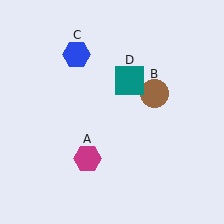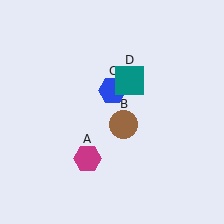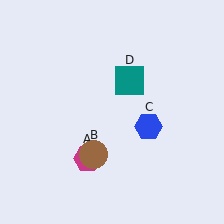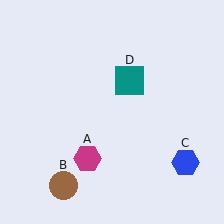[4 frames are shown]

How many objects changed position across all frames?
2 objects changed position: brown circle (object B), blue hexagon (object C).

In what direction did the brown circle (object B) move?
The brown circle (object B) moved down and to the left.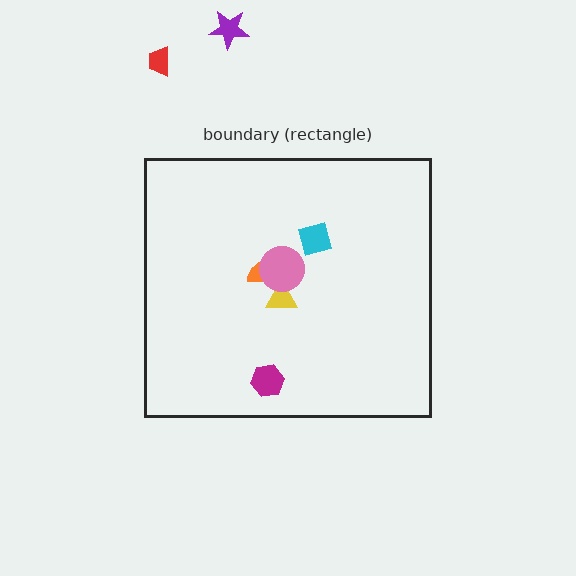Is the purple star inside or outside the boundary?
Outside.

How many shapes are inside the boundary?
5 inside, 2 outside.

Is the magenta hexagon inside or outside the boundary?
Inside.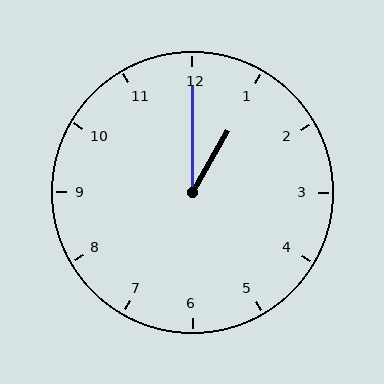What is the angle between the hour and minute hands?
Approximately 30 degrees.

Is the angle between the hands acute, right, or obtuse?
It is acute.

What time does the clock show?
1:00.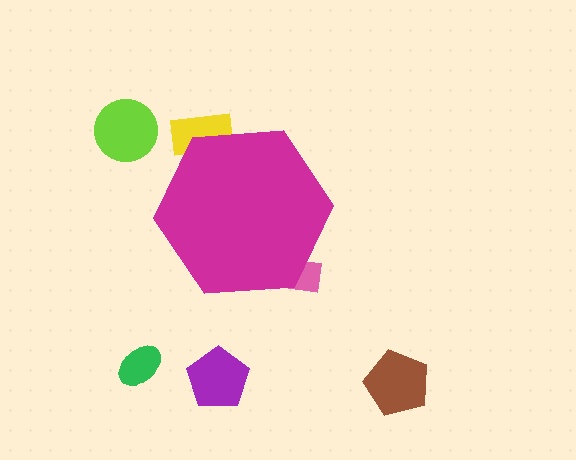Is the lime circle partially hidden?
No, the lime circle is fully visible.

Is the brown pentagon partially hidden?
No, the brown pentagon is fully visible.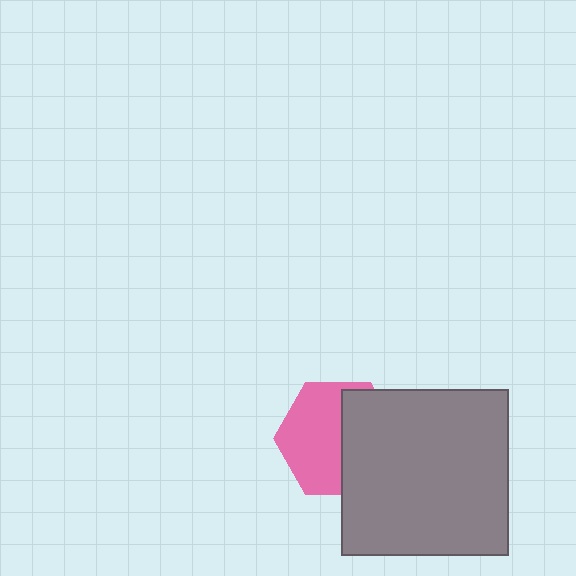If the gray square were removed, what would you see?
You would see the complete pink hexagon.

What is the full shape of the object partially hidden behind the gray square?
The partially hidden object is a pink hexagon.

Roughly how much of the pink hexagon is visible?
About half of it is visible (roughly 56%).